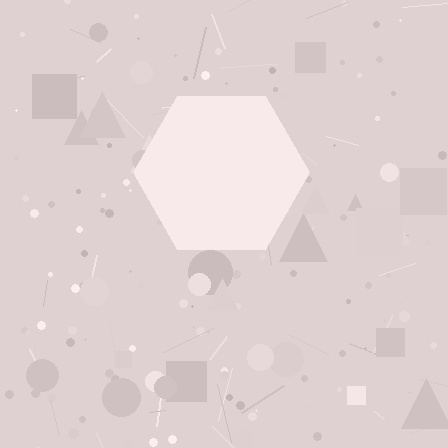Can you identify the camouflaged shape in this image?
The camouflaged shape is a hexagon.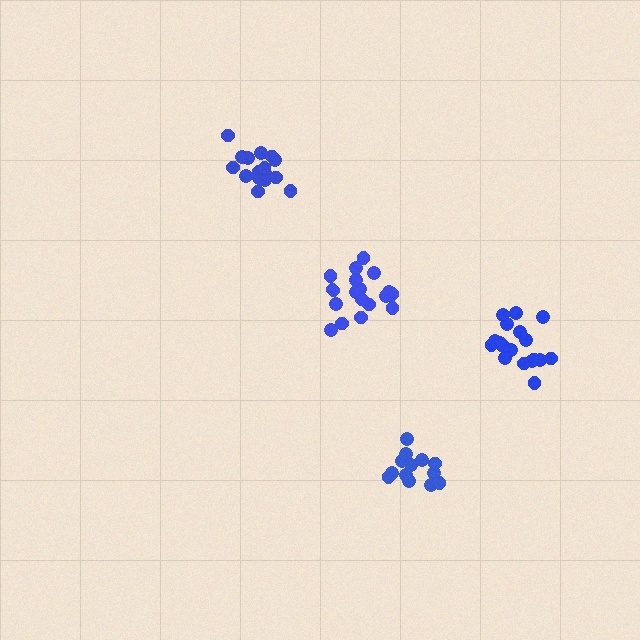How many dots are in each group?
Group 1: 18 dots, Group 2: 18 dots, Group 3: 19 dots, Group 4: 13 dots (68 total).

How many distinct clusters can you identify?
There are 4 distinct clusters.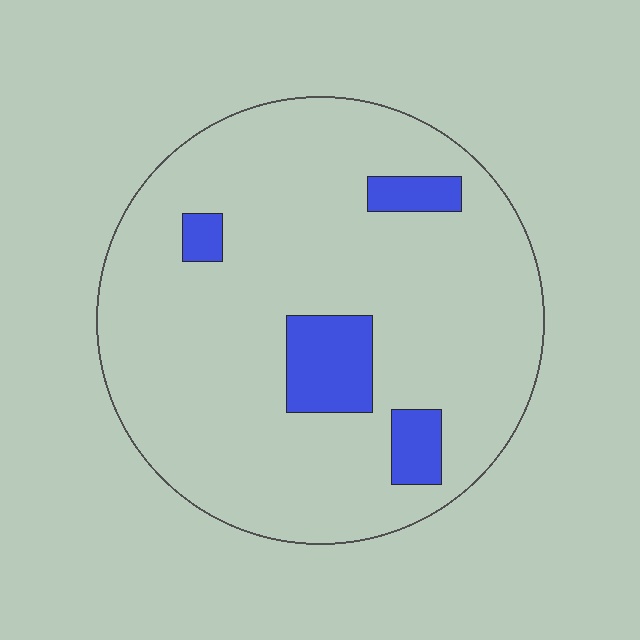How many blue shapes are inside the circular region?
4.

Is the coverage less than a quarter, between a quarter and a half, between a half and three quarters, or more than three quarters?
Less than a quarter.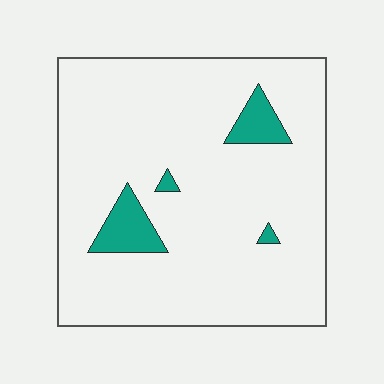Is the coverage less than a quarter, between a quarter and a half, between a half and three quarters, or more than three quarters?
Less than a quarter.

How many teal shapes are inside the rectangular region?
4.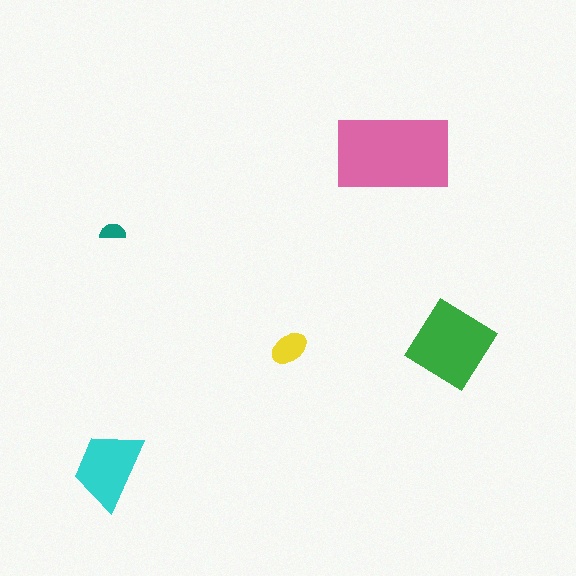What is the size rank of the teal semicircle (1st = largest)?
5th.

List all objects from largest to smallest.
The pink rectangle, the green diamond, the cyan trapezoid, the yellow ellipse, the teal semicircle.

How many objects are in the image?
There are 5 objects in the image.